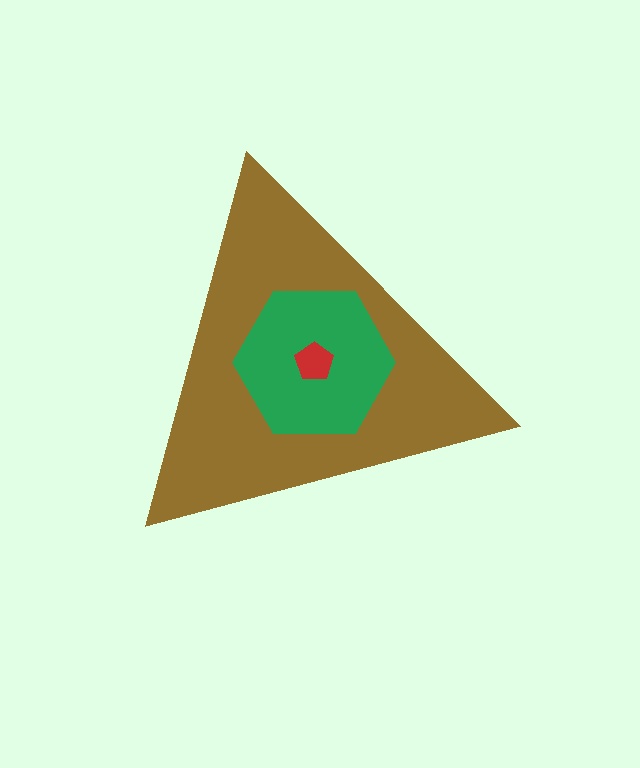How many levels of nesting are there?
3.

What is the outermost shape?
The brown triangle.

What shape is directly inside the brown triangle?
The green hexagon.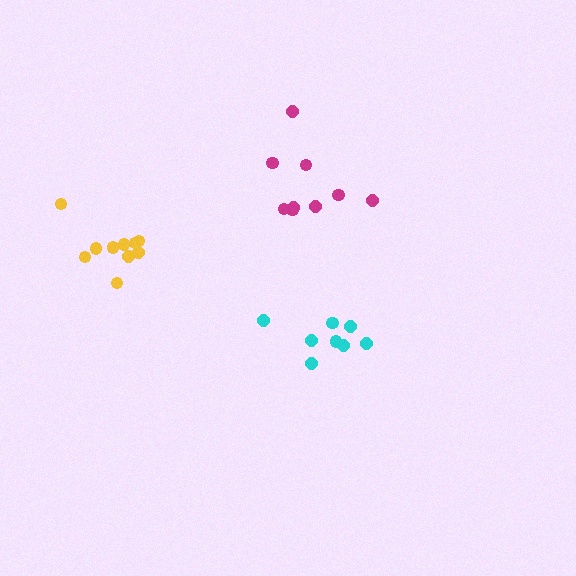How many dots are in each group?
Group 1: 8 dots, Group 2: 9 dots, Group 3: 10 dots (27 total).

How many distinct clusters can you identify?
There are 3 distinct clusters.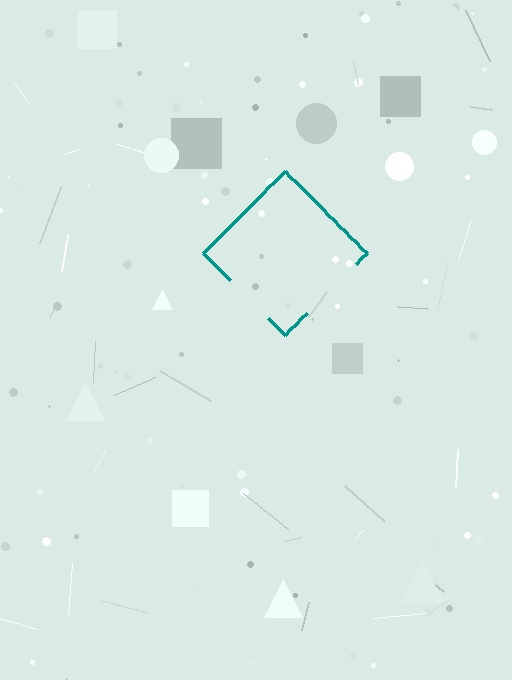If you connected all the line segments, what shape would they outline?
They would outline a diamond.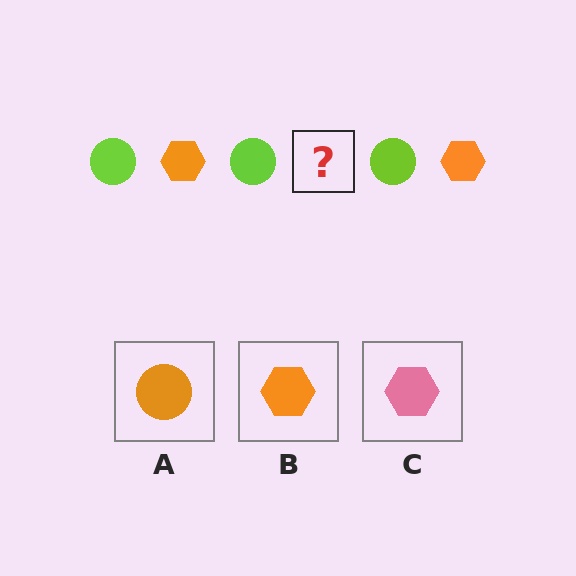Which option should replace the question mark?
Option B.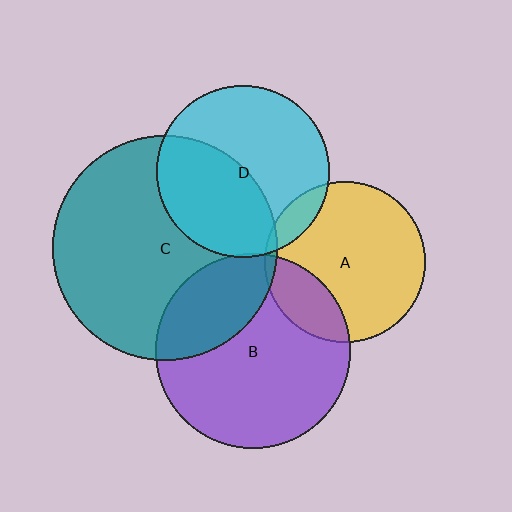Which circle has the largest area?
Circle C (teal).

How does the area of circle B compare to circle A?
Approximately 1.5 times.